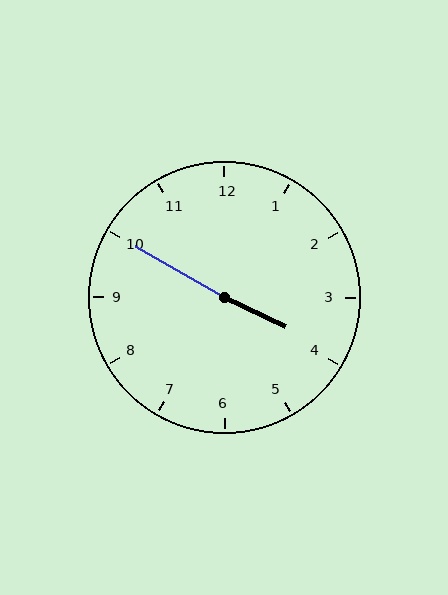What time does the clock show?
3:50.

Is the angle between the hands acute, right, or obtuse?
It is obtuse.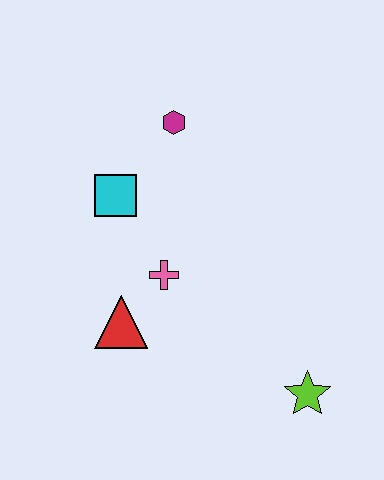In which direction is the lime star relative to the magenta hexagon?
The lime star is below the magenta hexagon.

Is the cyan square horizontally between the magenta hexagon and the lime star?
No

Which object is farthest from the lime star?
The magenta hexagon is farthest from the lime star.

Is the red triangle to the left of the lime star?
Yes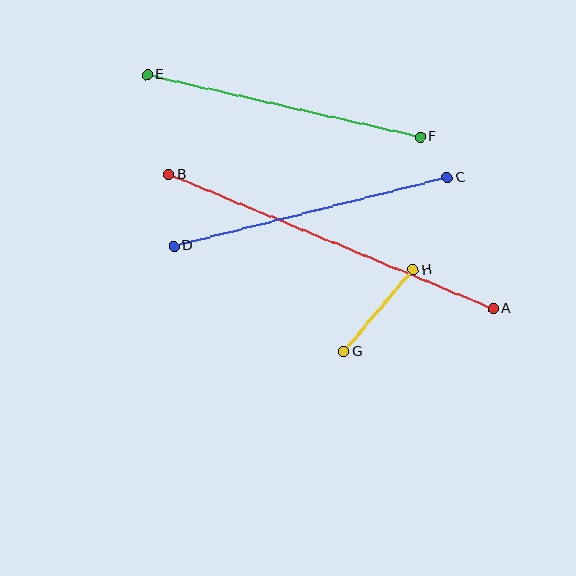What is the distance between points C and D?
The distance is approximately 282 pixels.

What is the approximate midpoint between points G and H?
The midpoint is at approximately (378, 310) pixels.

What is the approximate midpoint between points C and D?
The midpoint is at approximately (311, 212) pixels.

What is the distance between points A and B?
The distance is approximately 351 pixels.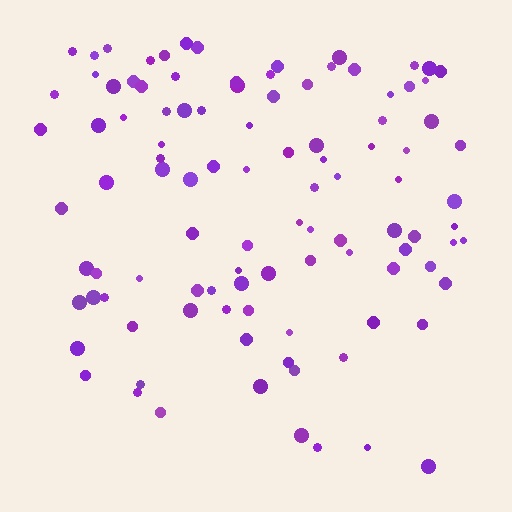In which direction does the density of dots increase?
From bottom to top, with the top side densest.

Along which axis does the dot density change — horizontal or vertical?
Vertical.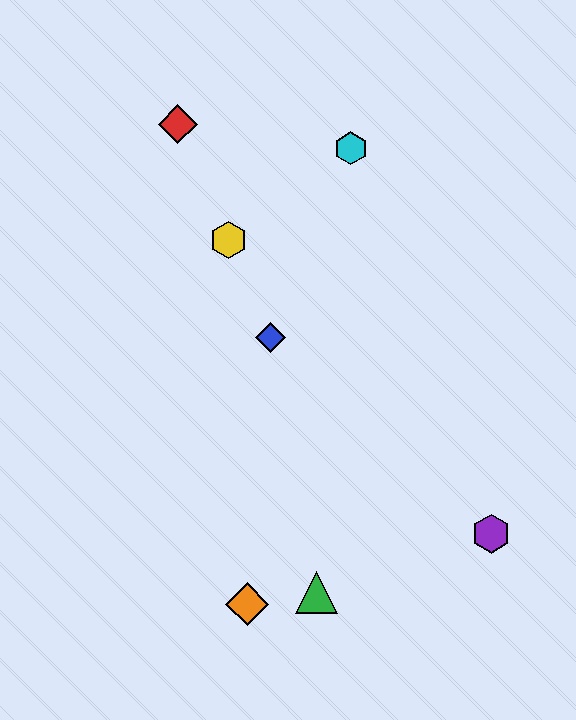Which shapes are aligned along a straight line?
The red diamond, the blue diamond, the yellow hexagon are aligned along a straight line.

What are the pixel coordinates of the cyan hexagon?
The cyan hexagon is at (351, 148).